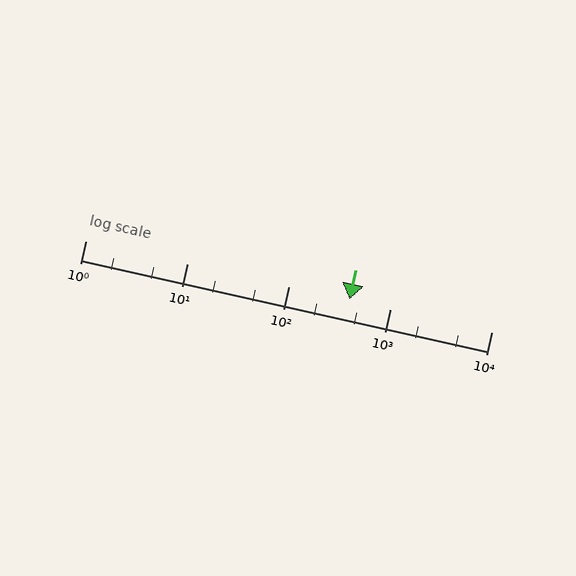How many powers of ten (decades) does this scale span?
The scale spans 4 decades, from 1 to 10000.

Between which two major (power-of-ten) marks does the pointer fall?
The pointer is between 100 and 1000.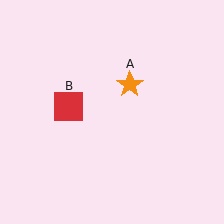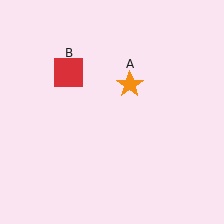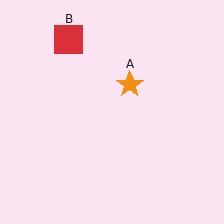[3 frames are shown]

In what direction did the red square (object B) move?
The red square (object B) moved up.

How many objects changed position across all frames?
1 object changed position: red square (object B).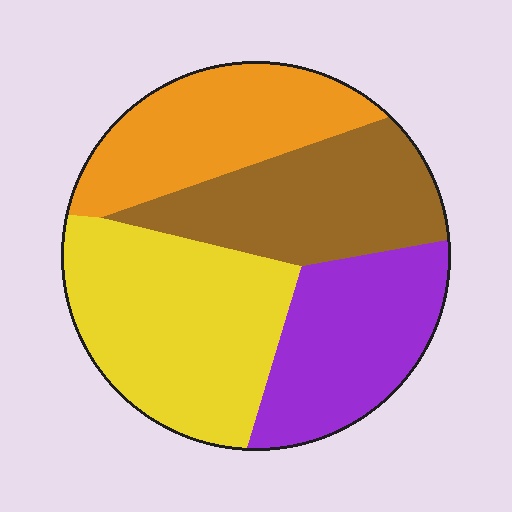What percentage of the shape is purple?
Purple covers 22% of the shape.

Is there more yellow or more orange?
Yellow.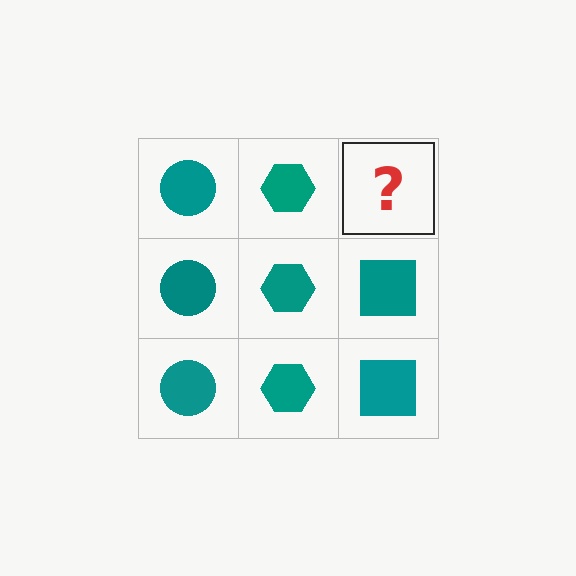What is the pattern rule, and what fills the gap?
The rule is that each column has a consistent shape. The gap should be filled with a teal square.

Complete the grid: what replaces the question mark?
The question mark should be replaced with a teal square.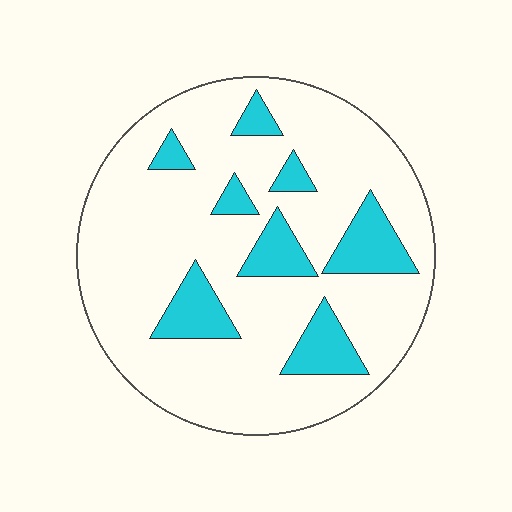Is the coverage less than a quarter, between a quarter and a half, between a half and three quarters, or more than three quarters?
Less than a quarter.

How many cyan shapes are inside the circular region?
8.